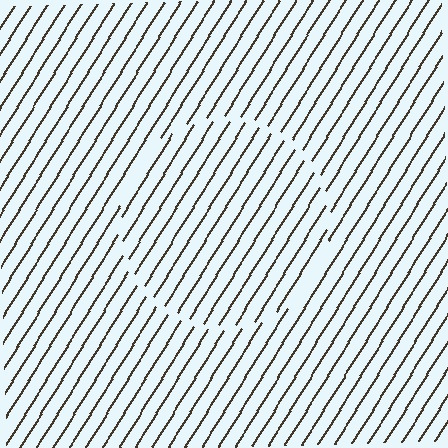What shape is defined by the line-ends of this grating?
An illusory circle. The interior of the shape contains the same grating, shifted by half a period — the contour is defined by the phase discontinuity where line-ends from the inner and outer gratings abut.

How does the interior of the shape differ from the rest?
The interior of the shape contains the same grating, shifted by half a period — the contour is defined by the phase discontinuity where line-ends from the inner and outer gratings abut.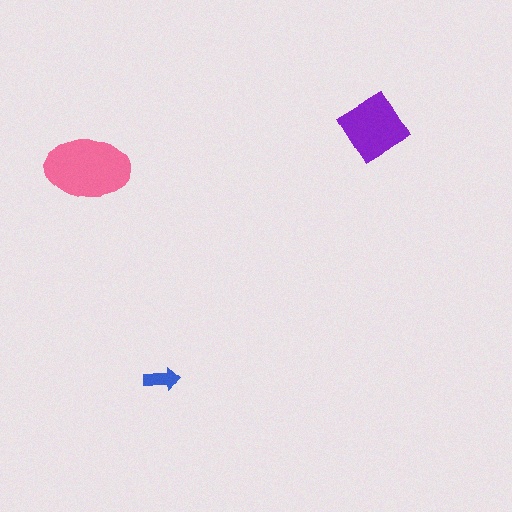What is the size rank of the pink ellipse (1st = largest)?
1st.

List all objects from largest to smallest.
The pink ellipse, the purple diamond, the blue arrow.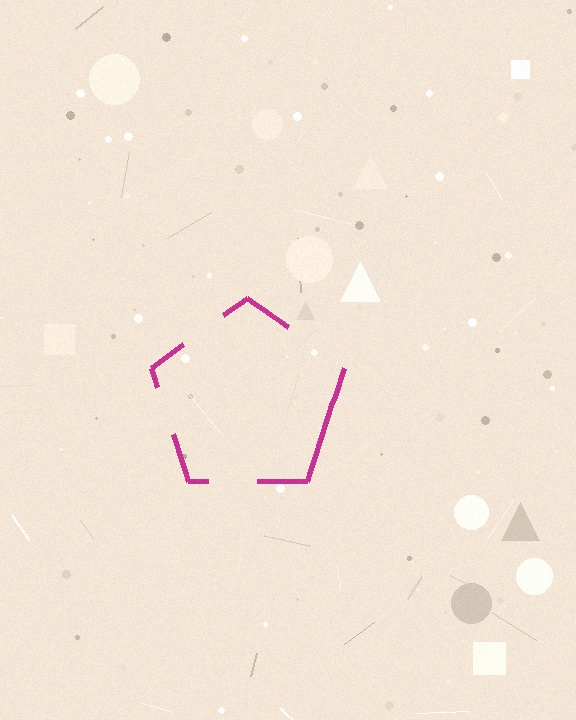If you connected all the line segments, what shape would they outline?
They would outline a pentagon.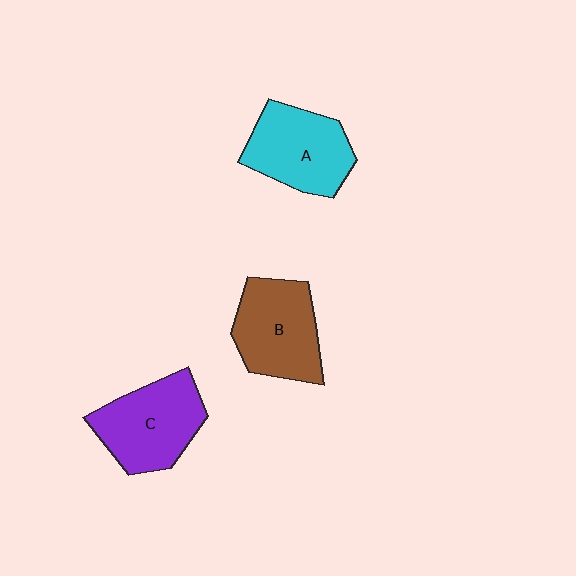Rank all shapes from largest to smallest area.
From largest to smallest: C (purple), B (brown), A (cyan).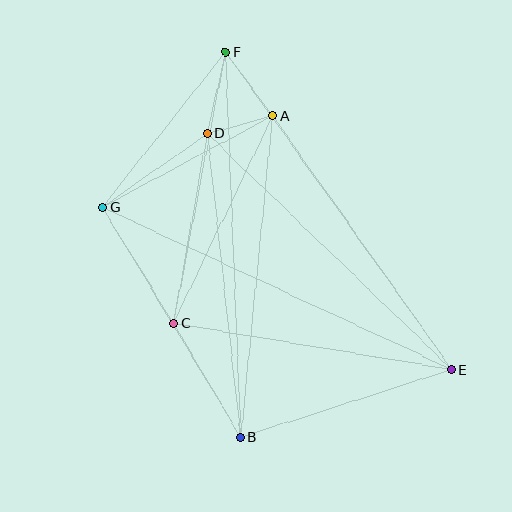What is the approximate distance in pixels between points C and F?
The distance between C and F is approximately 276 pixels.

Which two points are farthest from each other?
Points E and F are farthest from each other.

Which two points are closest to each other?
Points A and D are closest to each other.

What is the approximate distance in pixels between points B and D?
The distance between B and D is approximately 305 pixels.